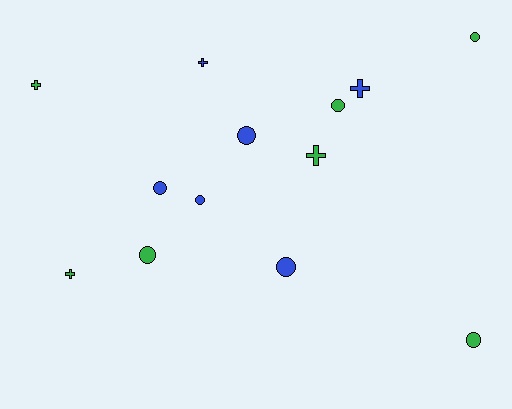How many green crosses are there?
There are 3 green crosses.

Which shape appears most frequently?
Circle, with 8 objects.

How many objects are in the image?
There are 13 objects.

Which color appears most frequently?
Green, with 7 objects.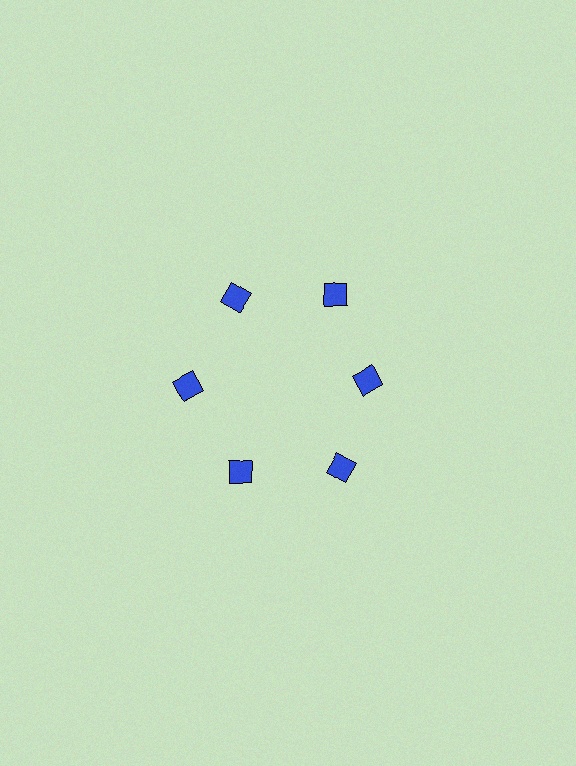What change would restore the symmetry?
The symmetry would be restored by moving it outward, back onto the ring so that all 6 squares sit at equal angles and equal distance from the center.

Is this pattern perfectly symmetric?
No. The 6 blue squares are arranged in a ring, but one element near the 3 o'clock position is pulled inward toward the center, breaking the 6-fold rotational symmetry.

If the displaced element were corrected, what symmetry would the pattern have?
It would have 6-fold rotational symmetry — the pattern would map onto itself every 60 degrees.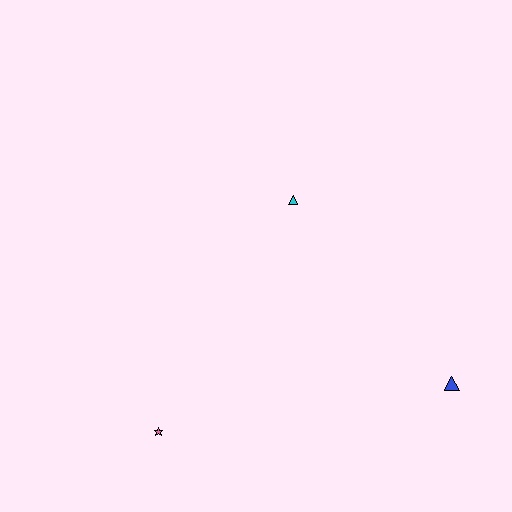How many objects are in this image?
There are 3 objects.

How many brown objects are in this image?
There are no brown objects.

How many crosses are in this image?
There are no crosses.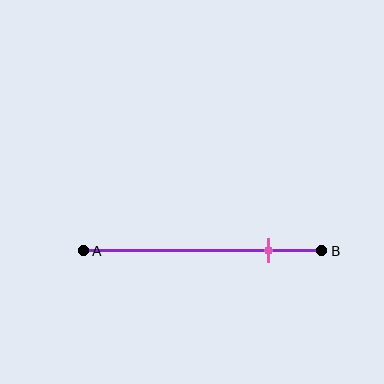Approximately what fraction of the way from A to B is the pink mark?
The pink mark is approximately 80% of the way from A to B.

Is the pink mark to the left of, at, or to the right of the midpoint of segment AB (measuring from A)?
The pink mark is to the right of the midpoint of segment AB.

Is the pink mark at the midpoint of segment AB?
No, the mark is at about 80% from A, not at the 50% midpoint.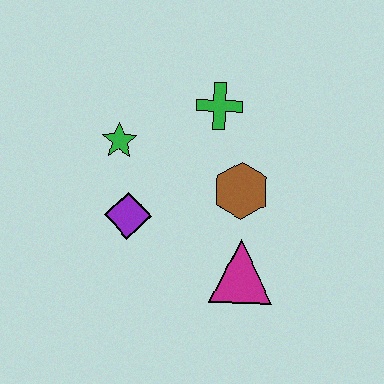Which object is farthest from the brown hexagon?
The green star is farthest from the brown hexagon.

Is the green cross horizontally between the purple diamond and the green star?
No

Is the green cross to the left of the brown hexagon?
Yes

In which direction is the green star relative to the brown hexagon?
The green star is to the left of the brown hexagon.